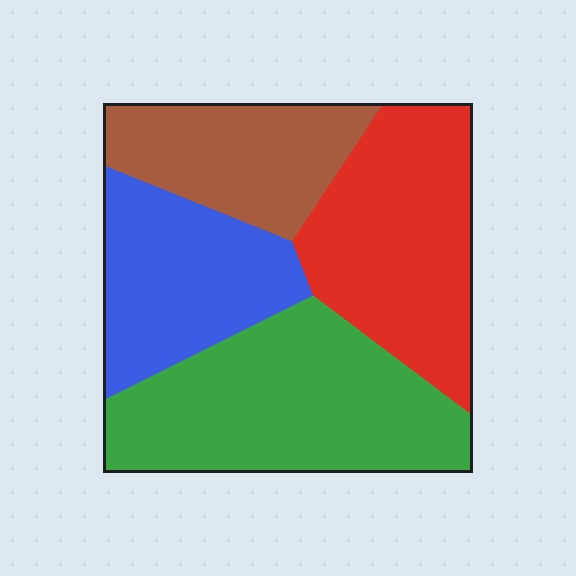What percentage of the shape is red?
Red takes up about one quarter (1/4) of the shape.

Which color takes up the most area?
Green, at roughly 35%.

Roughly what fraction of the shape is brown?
Brown takes up about one fifth (1/5) of the shape.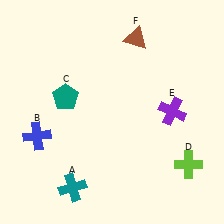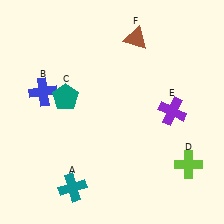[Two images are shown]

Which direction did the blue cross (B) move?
The blue cross (B) moved up.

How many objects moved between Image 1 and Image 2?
1 object moved between the two images.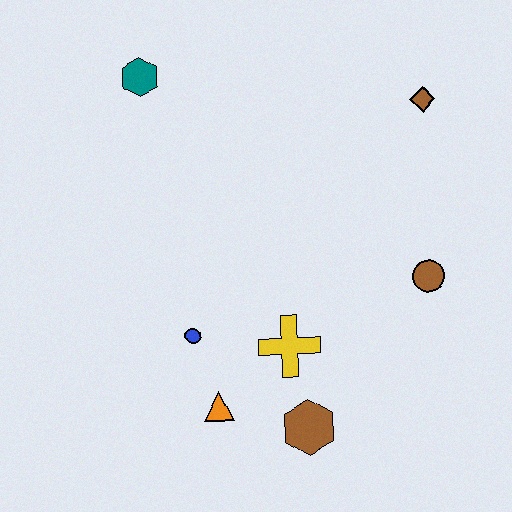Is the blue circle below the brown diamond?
Yes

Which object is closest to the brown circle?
The yellow cross is closest to the brown circle.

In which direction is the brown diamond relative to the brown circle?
The brown diamond is above the brown circle.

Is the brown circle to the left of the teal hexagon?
No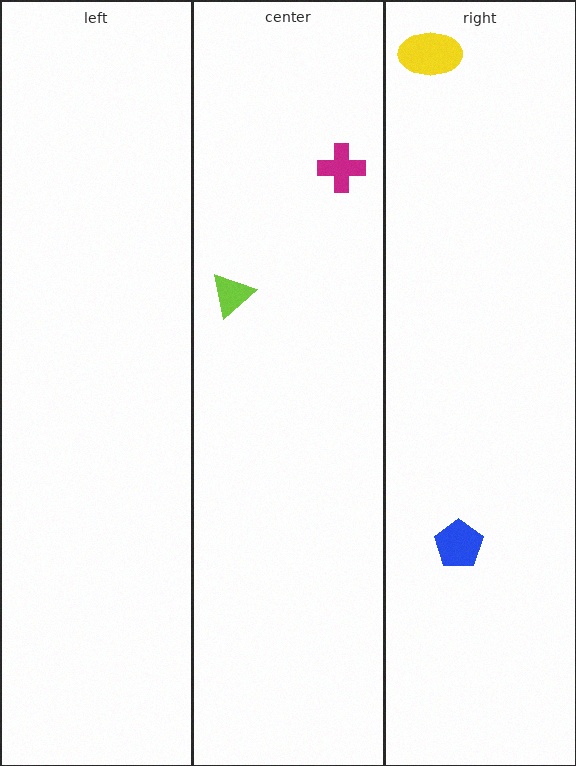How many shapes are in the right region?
2.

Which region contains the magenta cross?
The center region.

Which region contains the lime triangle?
The center region.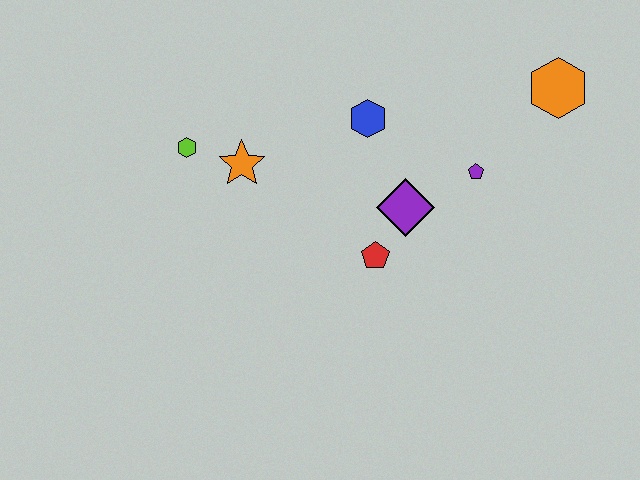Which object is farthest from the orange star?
The orange hexagon is farthest from the orange star.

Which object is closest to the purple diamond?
The red pentagon is closest to the purple diamond.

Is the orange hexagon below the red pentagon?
No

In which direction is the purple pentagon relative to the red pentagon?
The purple pentagon is to the right of the red pentagon.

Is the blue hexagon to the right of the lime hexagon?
Yes